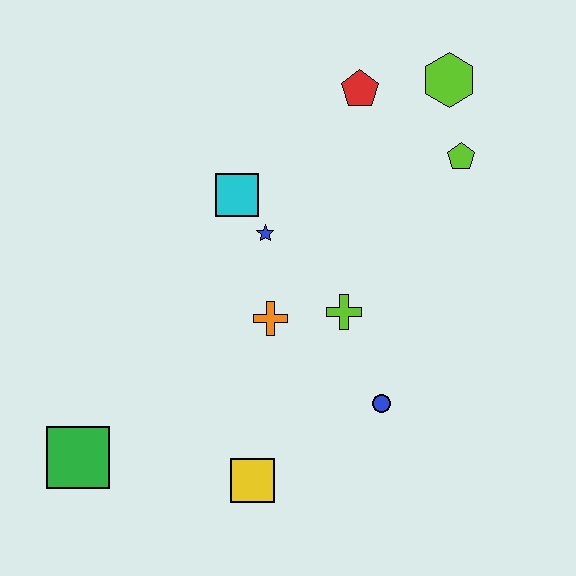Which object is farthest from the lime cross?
The green square is farthest from the lime cross.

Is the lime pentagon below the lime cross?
No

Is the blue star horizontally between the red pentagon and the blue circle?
No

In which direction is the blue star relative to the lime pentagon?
The blue star is to the left of the lime pentagon.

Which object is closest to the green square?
The yellow square is closest to the green square.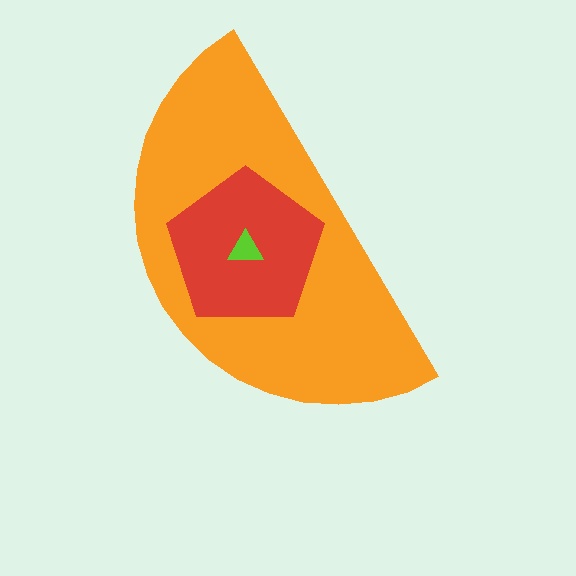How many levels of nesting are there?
3.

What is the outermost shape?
The orange semicircle.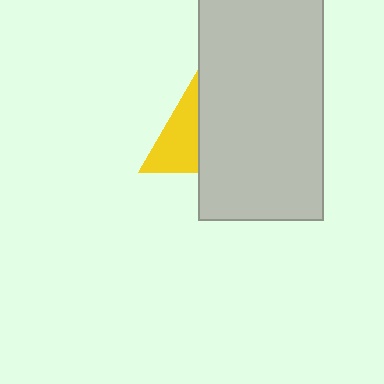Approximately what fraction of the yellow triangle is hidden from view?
Roughly 62% of the yellow triangle is hidden behind the light gray rectangle.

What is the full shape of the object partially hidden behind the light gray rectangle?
The partially hidden object is a yellow triangle.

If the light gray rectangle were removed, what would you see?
You would see the complete yellow triangle.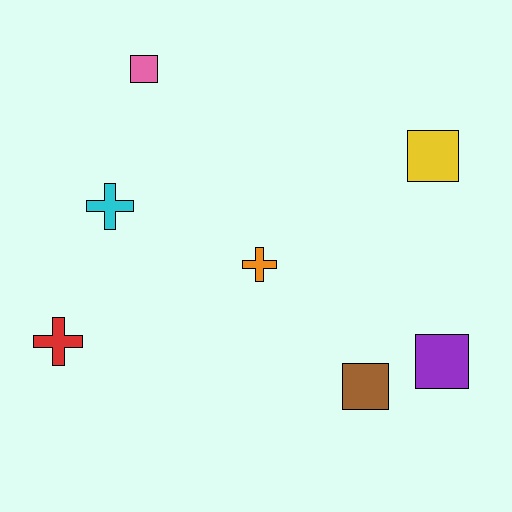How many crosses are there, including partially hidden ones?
There are 3 crosses.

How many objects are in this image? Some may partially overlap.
There are 7 objects.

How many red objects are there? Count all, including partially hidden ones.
There is 1 red object.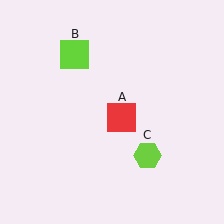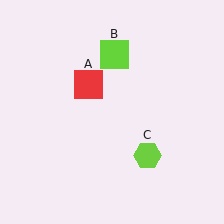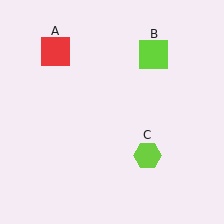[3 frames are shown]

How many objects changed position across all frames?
2 objects changed position: red square (object A), lime square (object B).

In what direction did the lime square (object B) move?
The lime square (object B) moved right.